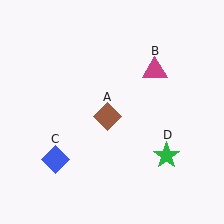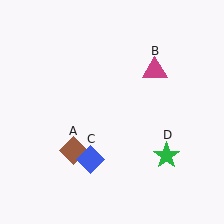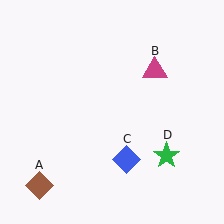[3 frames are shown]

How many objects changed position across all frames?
2 objects changed position: brown diamond (object A), blue diamond (object C).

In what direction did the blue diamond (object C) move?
The blue diamond (object C) moved right.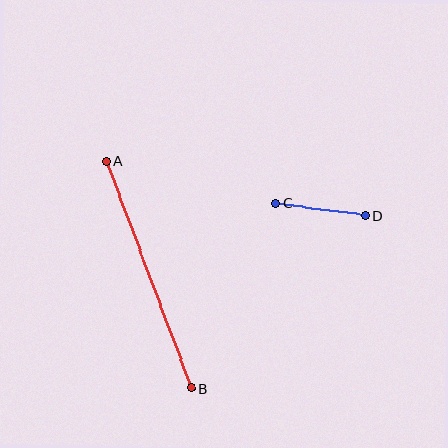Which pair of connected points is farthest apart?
Points A and B are farthest apart.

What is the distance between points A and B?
The distance is approximately 243 pixels.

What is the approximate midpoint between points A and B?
The midpoint is at approximately (149, 275) pixels.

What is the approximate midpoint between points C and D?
The midpoint is at approximately (321, 209) pixels.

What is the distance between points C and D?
The distance is approximately 90 pixels.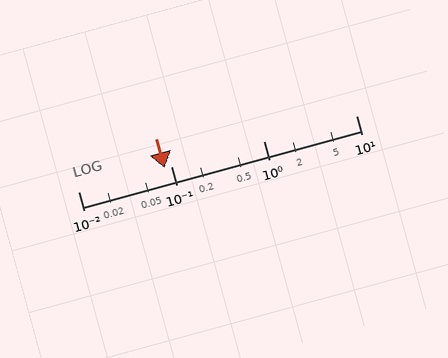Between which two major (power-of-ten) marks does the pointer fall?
The pointer is between 0.01 and 0.1.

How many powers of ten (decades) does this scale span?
The scale spans 3 decades, from 0.01 to 10.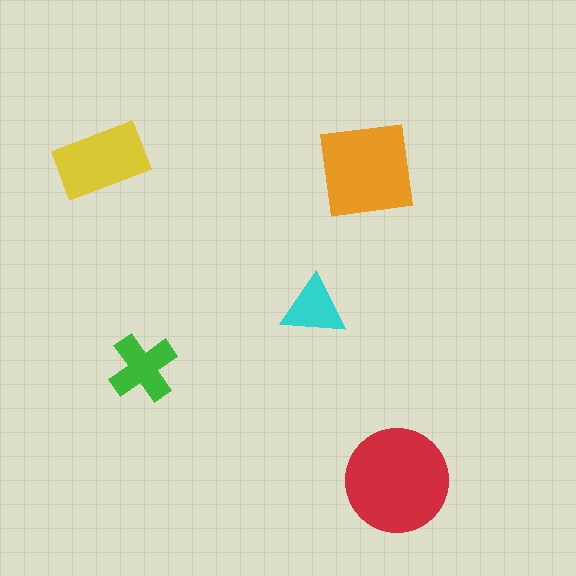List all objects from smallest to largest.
The cyan triangle, the green cross, the yellow rectangle, the orange square, the red circle.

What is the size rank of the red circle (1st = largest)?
1st.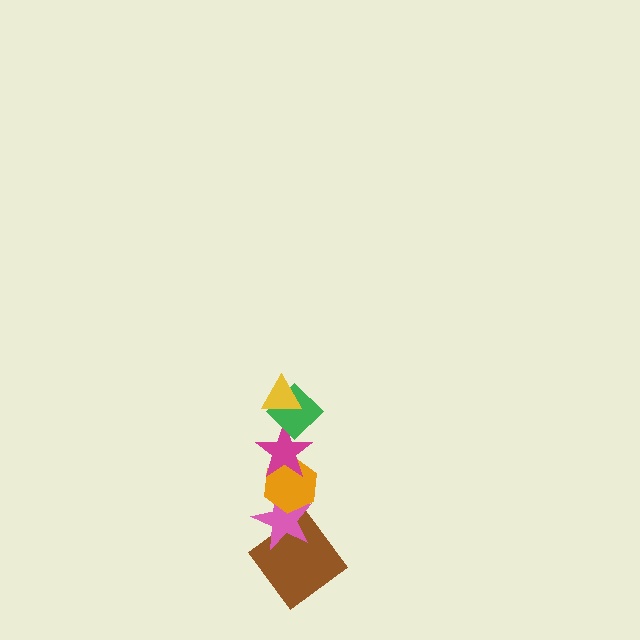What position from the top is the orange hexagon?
The orange hexagon is 4th from the top.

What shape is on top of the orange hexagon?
The magenta star is on top of the orange hexagon.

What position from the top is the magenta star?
The magenta star is 3rd from the top.